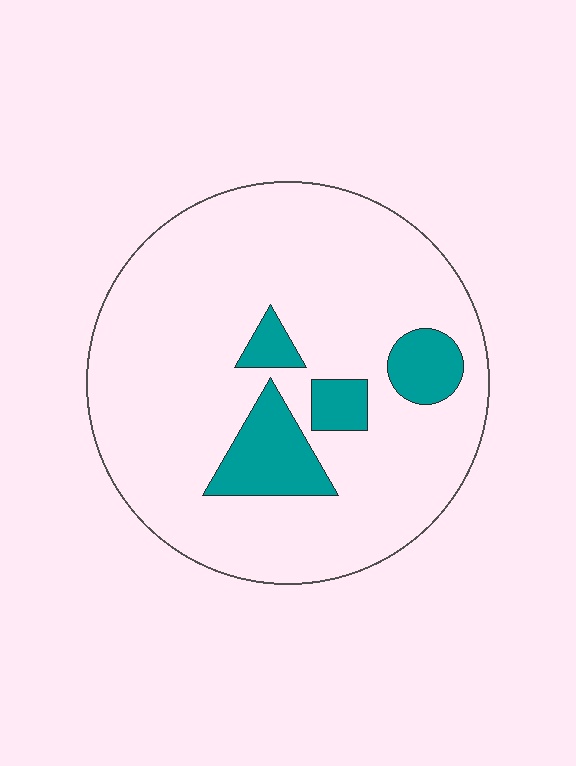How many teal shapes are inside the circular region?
4.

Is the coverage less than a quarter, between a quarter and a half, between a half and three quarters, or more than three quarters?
Less than a quarter.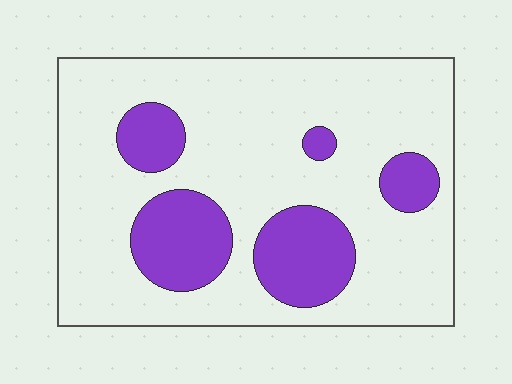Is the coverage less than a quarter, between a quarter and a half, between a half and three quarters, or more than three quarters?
Less than a quarter.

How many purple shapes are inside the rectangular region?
5.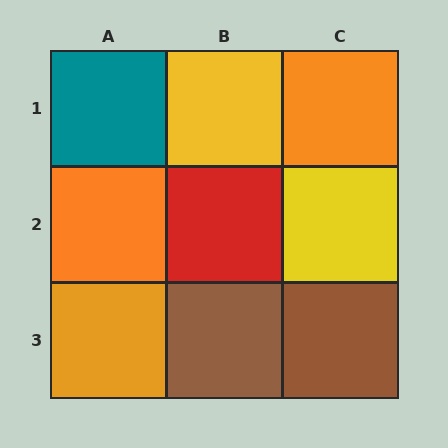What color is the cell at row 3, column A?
Orange.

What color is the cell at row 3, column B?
Brown.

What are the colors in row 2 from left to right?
Orange, red, yellow.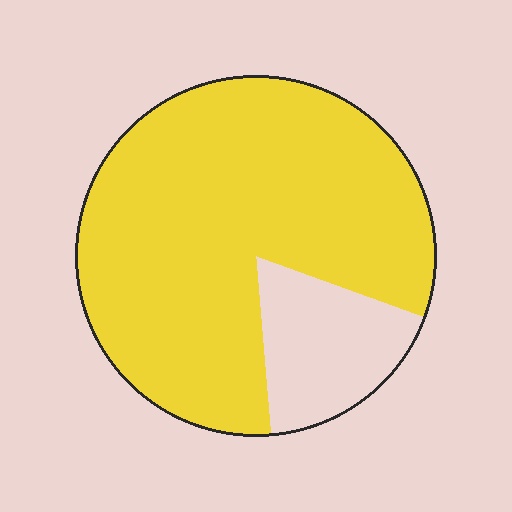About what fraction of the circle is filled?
About five sixths (5/6).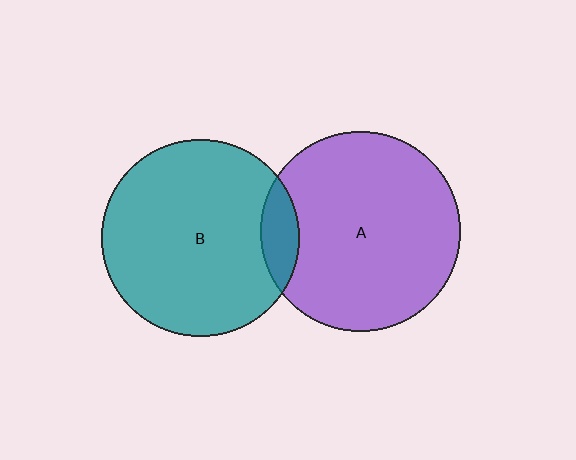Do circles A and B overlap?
Yes.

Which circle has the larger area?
Circle A (purple).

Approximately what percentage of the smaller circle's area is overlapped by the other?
Approximately 10%.